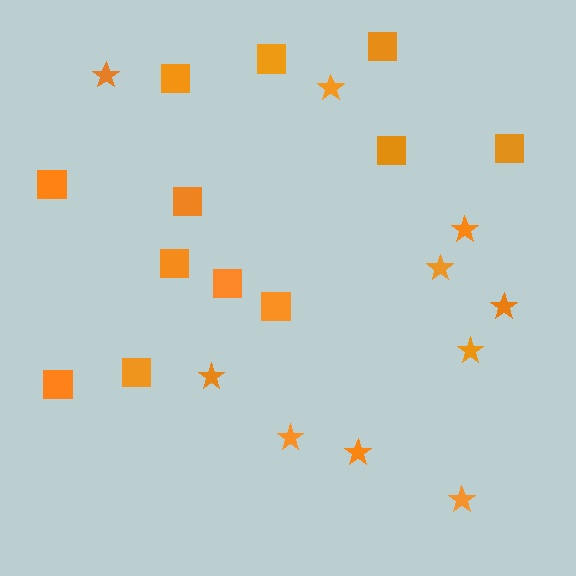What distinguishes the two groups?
There are 2 groups: one group of stars (10) and one group of squares (12).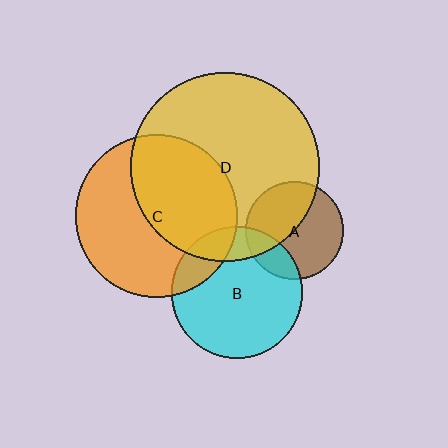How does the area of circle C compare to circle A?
Approximately 2.8 times.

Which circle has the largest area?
Circle D (yellow).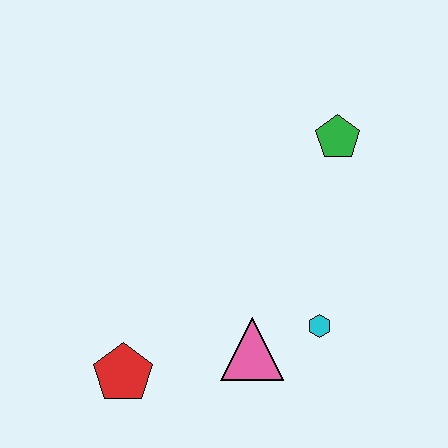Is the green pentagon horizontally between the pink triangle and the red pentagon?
No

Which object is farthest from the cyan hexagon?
The red pentagon is farthest from the cyan hexagon.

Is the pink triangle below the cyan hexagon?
Yes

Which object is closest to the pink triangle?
The cyan hexagon is closest to the pink triangle.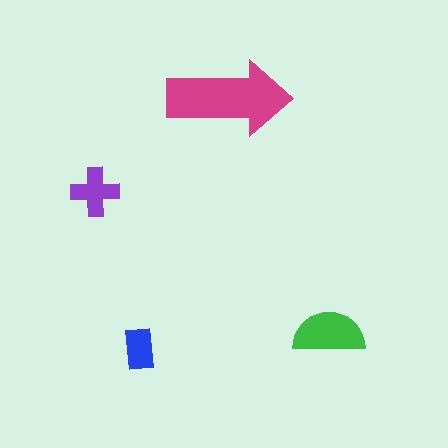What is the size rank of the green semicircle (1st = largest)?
2nd.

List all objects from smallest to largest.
The blue rectangle, the purple cross, the green semicircle, the magenta arrow.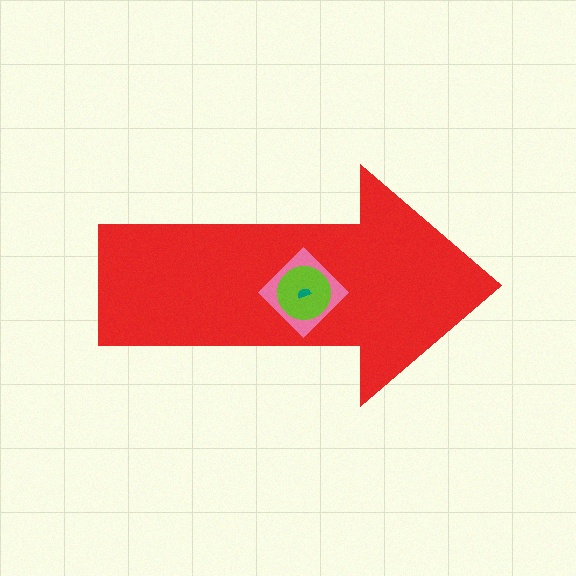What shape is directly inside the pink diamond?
The lime circle.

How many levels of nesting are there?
4.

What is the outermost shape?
The red arrow.